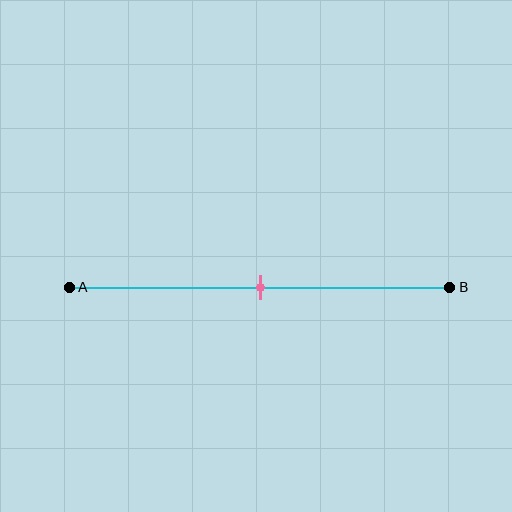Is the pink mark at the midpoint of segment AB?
Yes, the mark is approximately at the midpoint.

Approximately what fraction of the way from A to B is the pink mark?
The pink mark is approximately 50% of the way from A to B.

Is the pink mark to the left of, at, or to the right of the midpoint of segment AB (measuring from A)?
The pink mark is approximately at the midpoint of segment AB.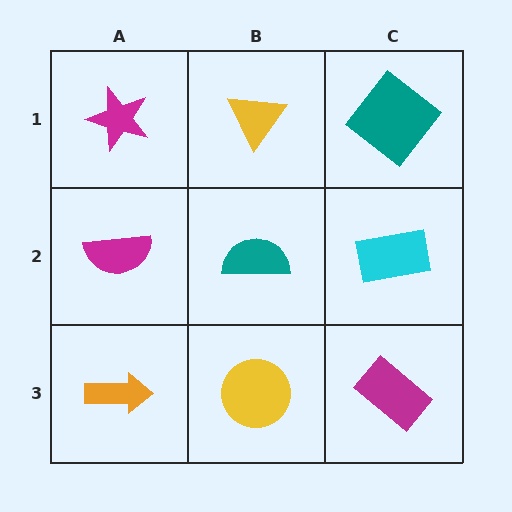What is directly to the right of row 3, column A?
A yellow circle.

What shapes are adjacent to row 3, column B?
A teal semicircle (row 2, column B), an orange arrow (row 3, column A), a magenta rectangle (row 3, column C).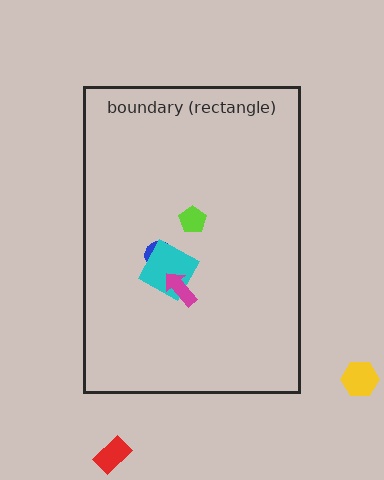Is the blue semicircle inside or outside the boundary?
Inside.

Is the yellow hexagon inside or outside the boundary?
Outside.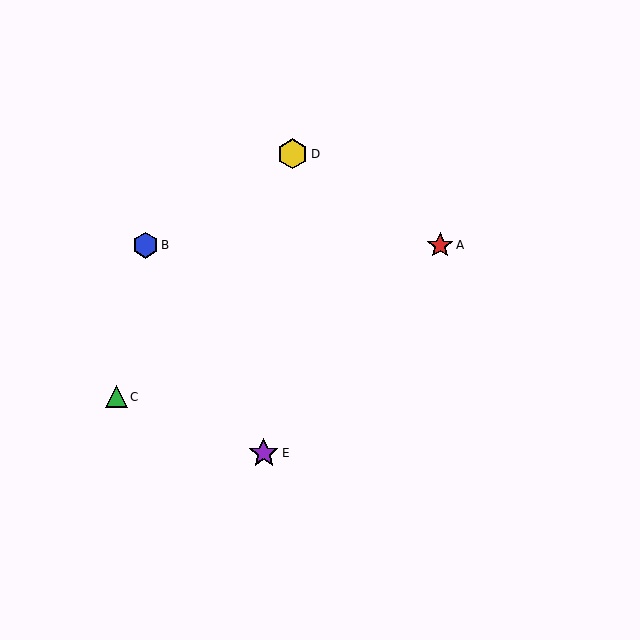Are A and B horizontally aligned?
Yes, both are at y≈245.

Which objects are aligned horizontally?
Objects A, B are aligned horizontally.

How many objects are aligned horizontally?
2 objects (A, B) are aligned horizontally.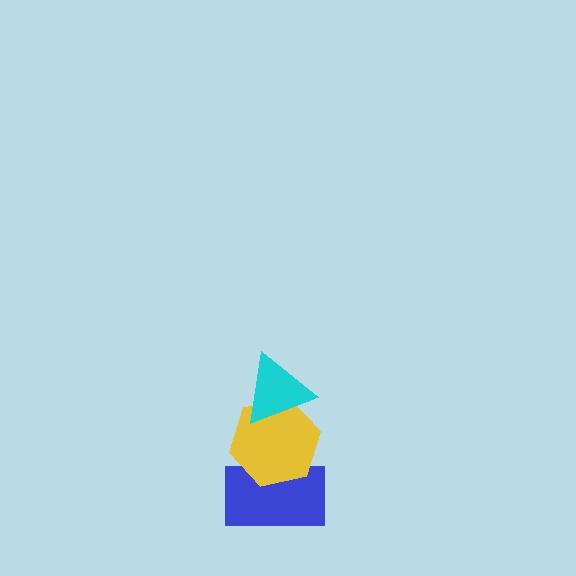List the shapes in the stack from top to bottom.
From top to bottom: the cyan triangle, the yellow hexagon, the blue rectangle.